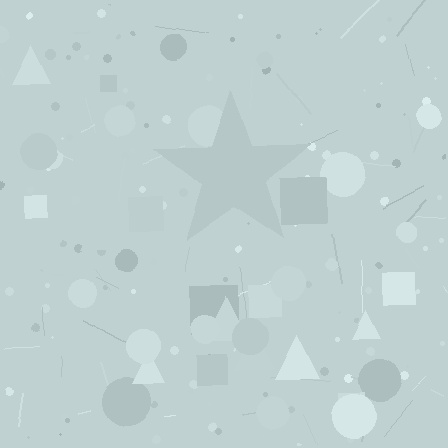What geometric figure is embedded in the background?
A star is embedded in the background.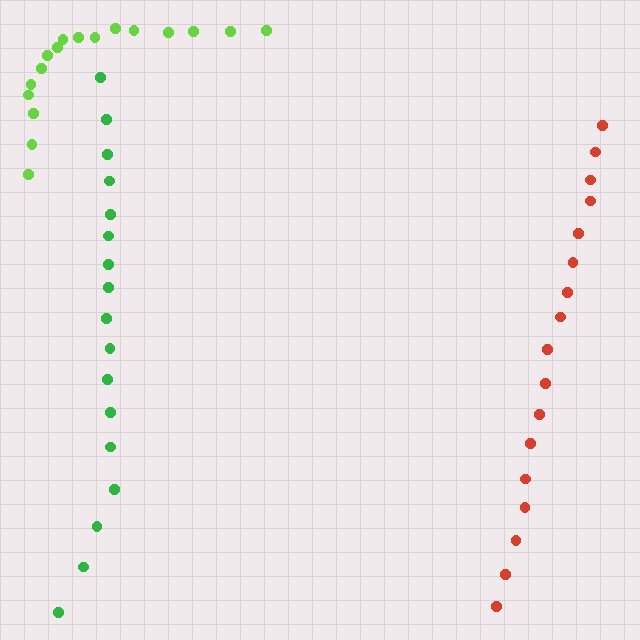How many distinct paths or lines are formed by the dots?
There are 3 distinct paths.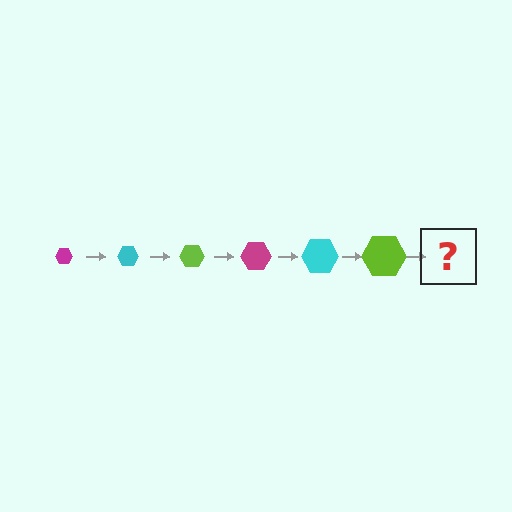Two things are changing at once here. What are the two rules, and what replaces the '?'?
The two rules are that the hexagon grows larger each step and the color cycles through magenta, cyan, and lime. The '?' should be a magenta hexagon, larger than the previous one.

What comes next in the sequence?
The next element should be a magenta hexagon, larger than the previous one.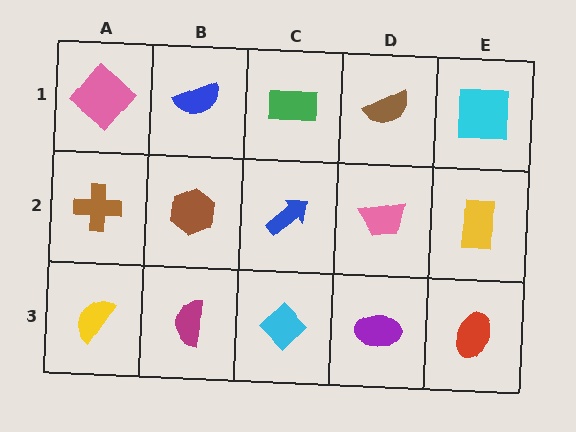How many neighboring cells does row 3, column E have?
2.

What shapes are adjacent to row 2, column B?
A blue semicircle (row 1, column B), a magenta semicircle (row 3, column B), a brown cross (row 2, column A), a blue arrow (row 2, column C).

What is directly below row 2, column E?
A red ellipse.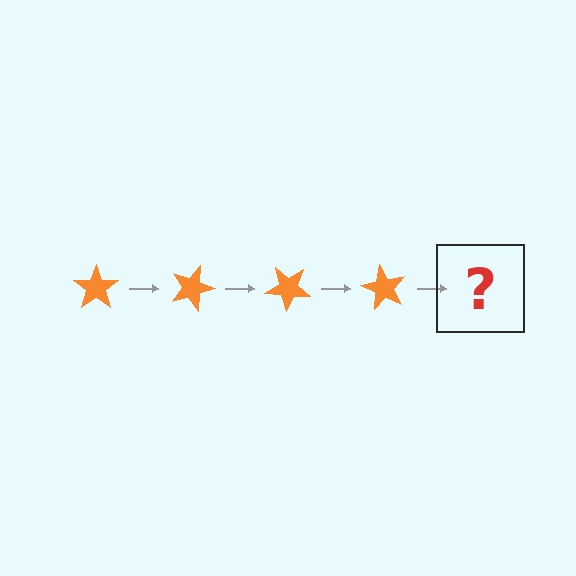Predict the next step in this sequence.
The next step is an orange star rotated 80 degrees.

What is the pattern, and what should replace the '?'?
The pattern is that the star rotates 20 degrees each step. The '?' should be an orange star rotated 80 degrees.